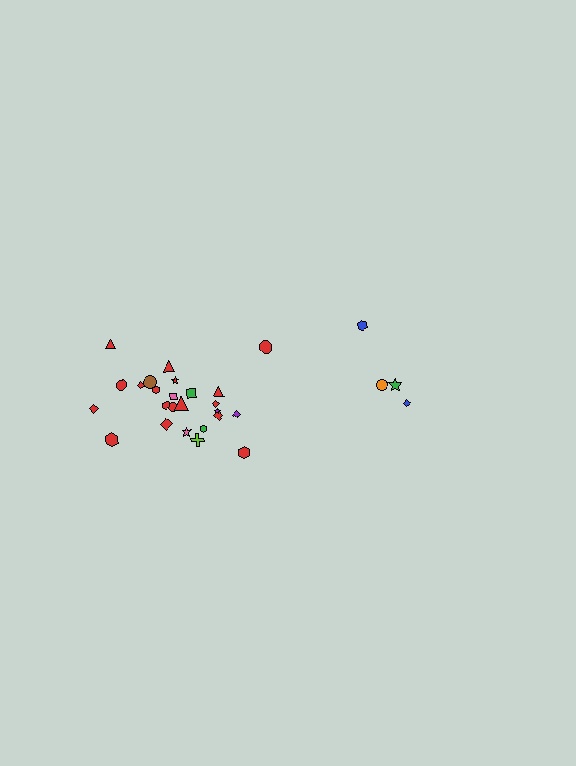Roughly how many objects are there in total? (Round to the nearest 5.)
Roughly 30 objects in total.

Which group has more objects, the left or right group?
The left group.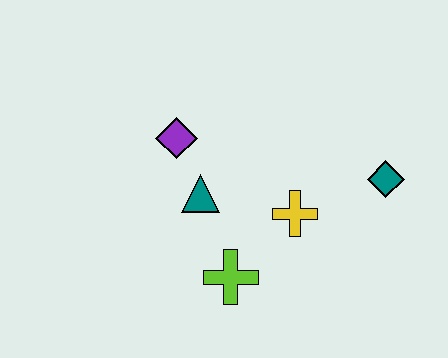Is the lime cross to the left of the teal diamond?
Yes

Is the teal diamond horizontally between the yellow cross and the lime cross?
No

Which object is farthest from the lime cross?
The teal diamond is farthest from the lime cross.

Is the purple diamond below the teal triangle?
No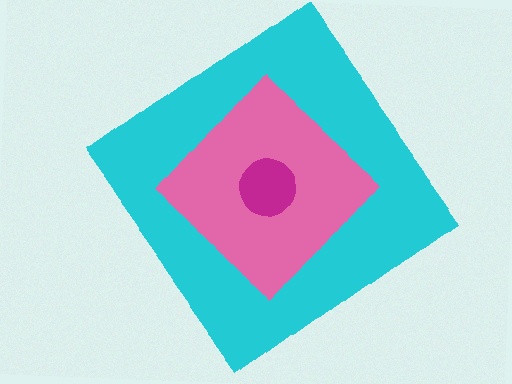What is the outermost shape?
The cyan diamond.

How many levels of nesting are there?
3.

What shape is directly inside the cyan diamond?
The pink diamond.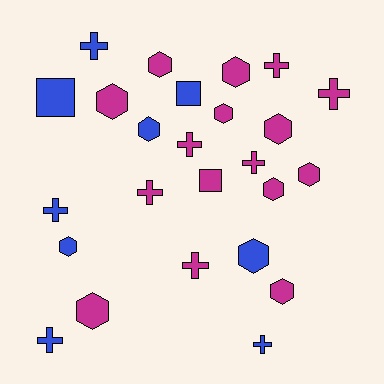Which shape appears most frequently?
Hexagon, with 12 objects.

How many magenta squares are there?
There is 1 magenta square.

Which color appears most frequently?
Magenta, with 16 objects.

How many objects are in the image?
There are 25 objects.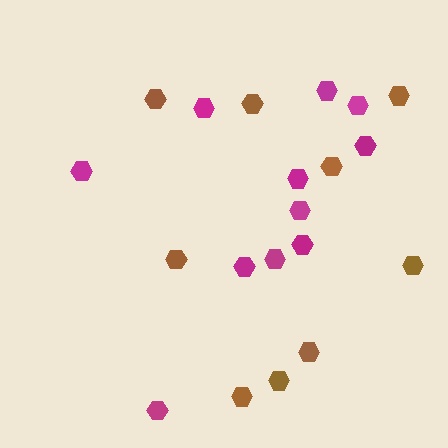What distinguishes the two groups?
There are 2 groups: one group of brown hexagons (9) and one group of magenta hexagons (11).